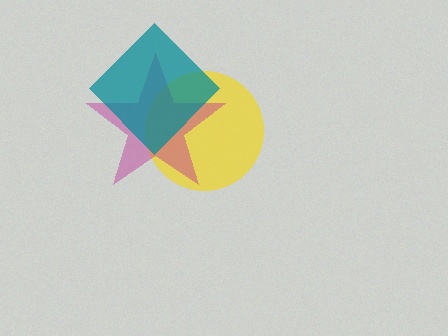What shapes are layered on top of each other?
The layered shapes are: a yellow circle, a magenta star, a teal diamond.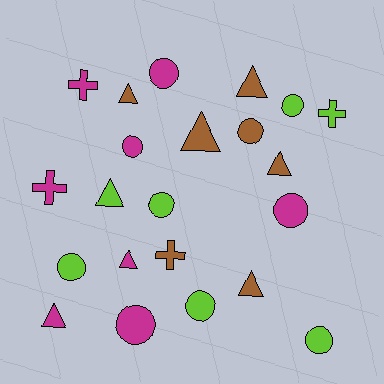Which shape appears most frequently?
Circle, with 10 objects.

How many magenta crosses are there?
There are 2 magenta crosses.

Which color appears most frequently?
Magenta, with 8 objects.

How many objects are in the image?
There are 22 objects.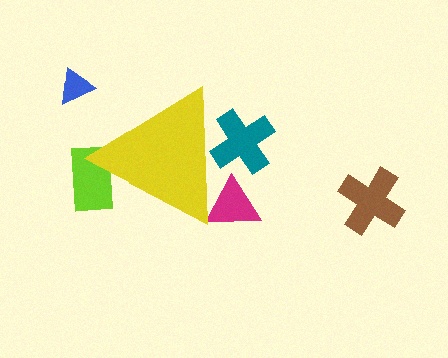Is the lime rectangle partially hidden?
Yes, the lime rectangle is partially hidden behind the yellow triangle.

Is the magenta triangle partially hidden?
Yes, the magenta triangle is partially hidden behind the yellow triangle.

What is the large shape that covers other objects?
A yellow triangle.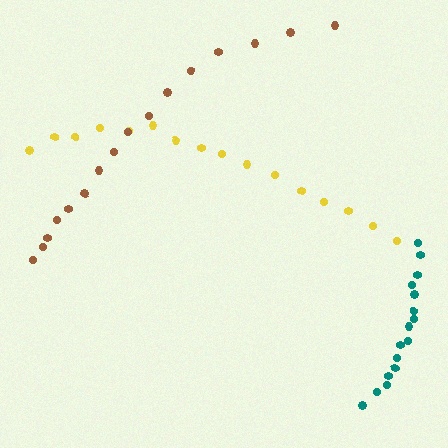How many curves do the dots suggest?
There are 3 distinct paths.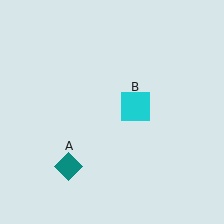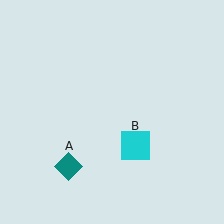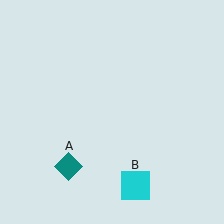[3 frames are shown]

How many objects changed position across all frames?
1 object changed position: cyan square (object B).